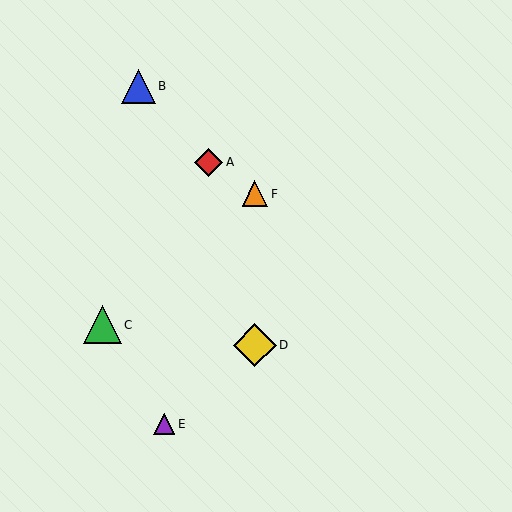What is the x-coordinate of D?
Object D is at x≈255.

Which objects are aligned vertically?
Objects D, F are aligned vertically.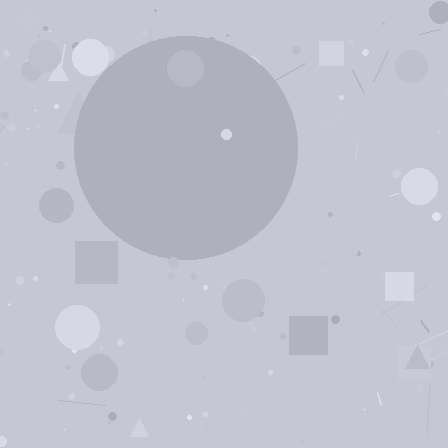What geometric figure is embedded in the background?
A circle is embedded in the background.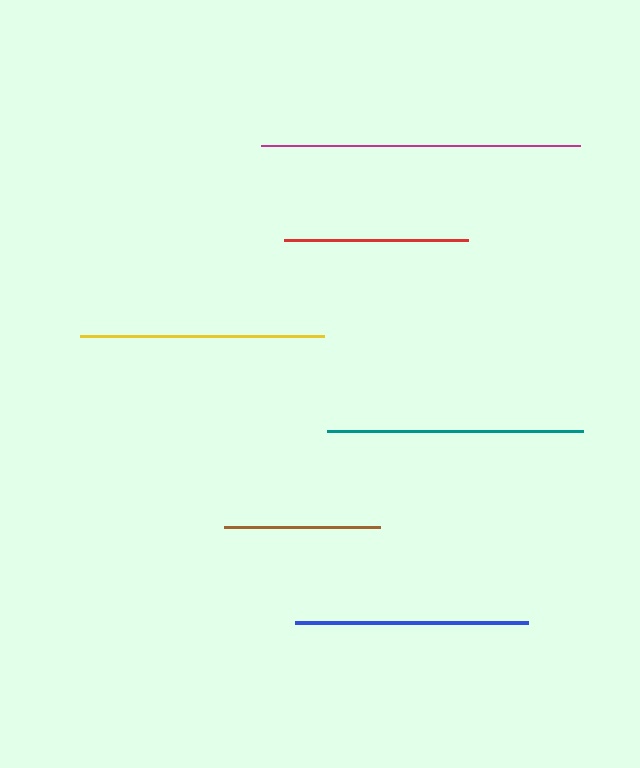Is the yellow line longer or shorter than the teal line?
The teal line is longer than the yellow line.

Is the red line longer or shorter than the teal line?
The teal line is longer than the red line.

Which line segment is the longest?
The magenta line is the longest at approximately 319 pixels.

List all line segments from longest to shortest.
From longest to shortest: magenta, teal, yellow, blue, red, brown.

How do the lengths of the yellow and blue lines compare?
The yellow and blue lines are approximately the same length.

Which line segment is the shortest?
The brown line is the shortest at approximately 156 pixels.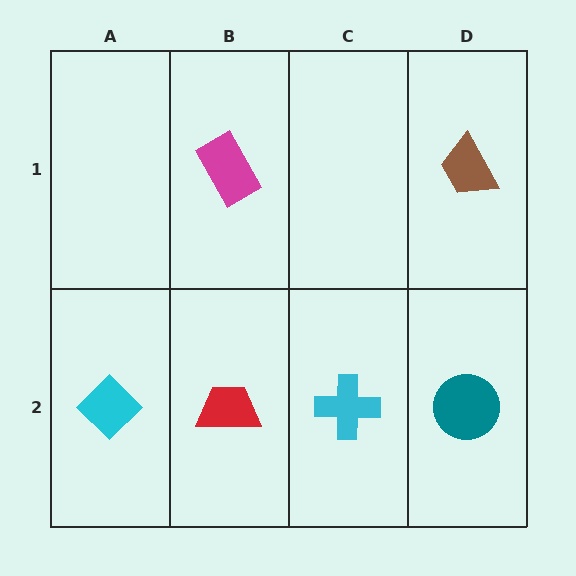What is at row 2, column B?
A red trapezoid.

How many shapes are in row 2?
4 shapes.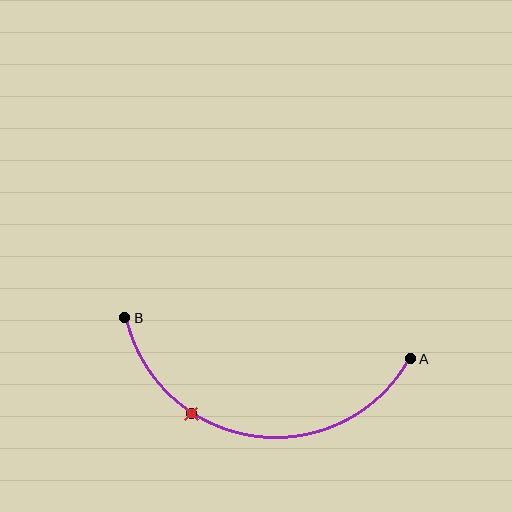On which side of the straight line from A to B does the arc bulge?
The arc bulges below the straight line connecting A and B.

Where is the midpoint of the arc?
The arc midpoint is the point on the curve farthest from the straight line joining A and B. It sits below that line.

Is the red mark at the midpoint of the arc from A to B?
No. The red mark lies on the arc but is closer to endpoint B. The arc midpoint would be at the point on the curve equidistant along the arc from both A and B.